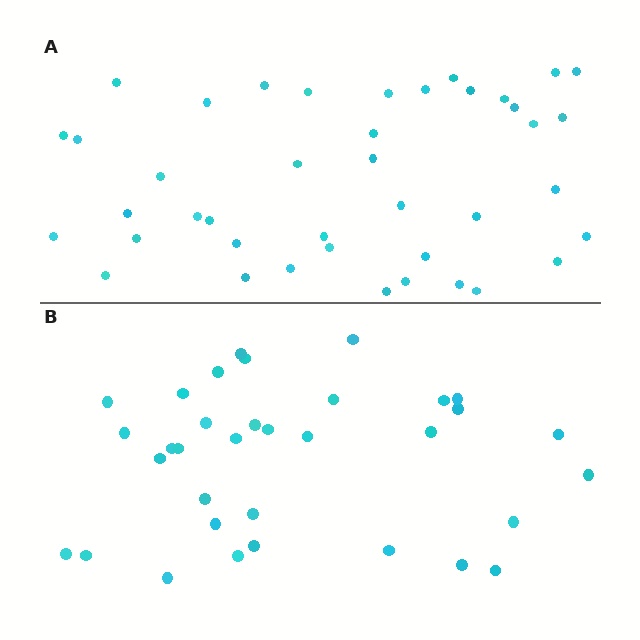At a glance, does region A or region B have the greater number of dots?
Region A (the top region) has more dots.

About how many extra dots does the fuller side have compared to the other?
Region A has roughly 8 or so more dots than region B.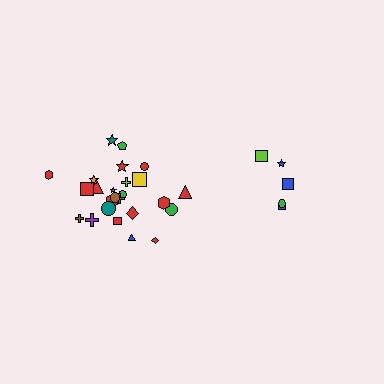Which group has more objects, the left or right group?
The left group.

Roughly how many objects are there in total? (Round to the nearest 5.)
Roughly 30 objects in total.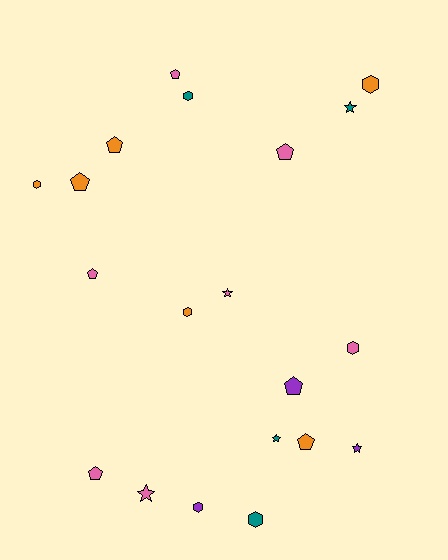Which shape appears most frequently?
Pentagon, with 8 objects.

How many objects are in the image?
There are 20 objects.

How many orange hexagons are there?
There are 3 orange hexagons.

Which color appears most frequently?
Pink, with 7 objects.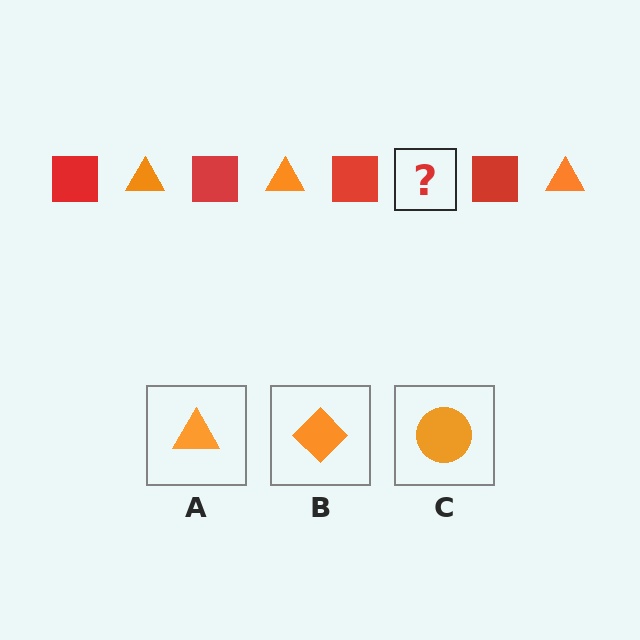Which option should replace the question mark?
Option A.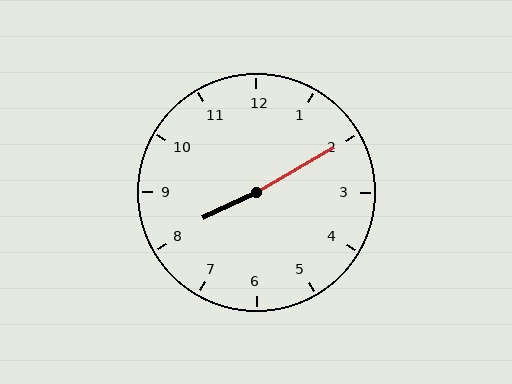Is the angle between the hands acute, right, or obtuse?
It is obtuse.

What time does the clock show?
8:10.